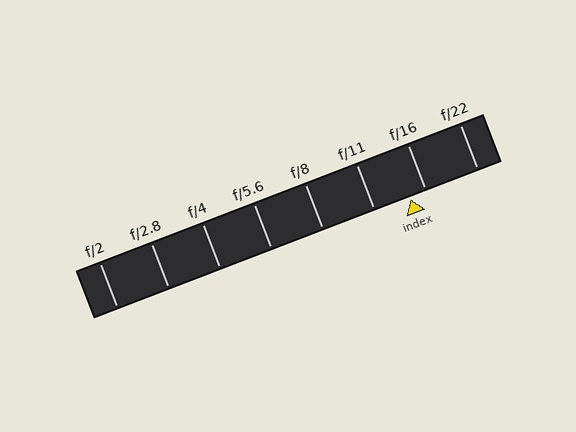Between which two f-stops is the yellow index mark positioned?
The index mark is between f/11 and f/16.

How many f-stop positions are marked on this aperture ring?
There are 8 f-stop positions marked.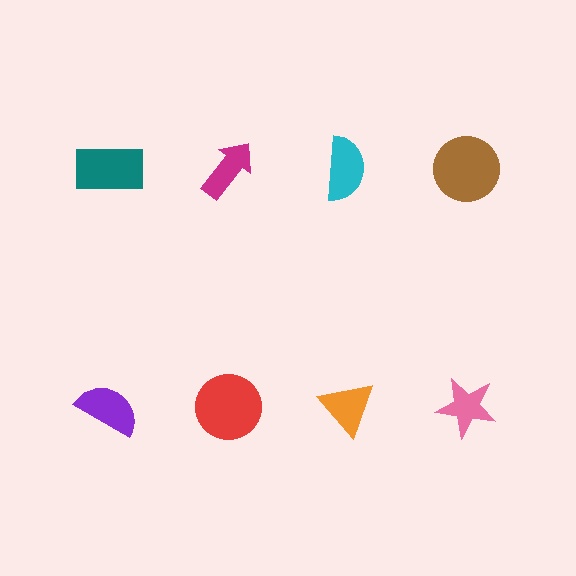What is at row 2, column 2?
A red circle.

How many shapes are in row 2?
4 shapes.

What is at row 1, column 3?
A cyan semicircle.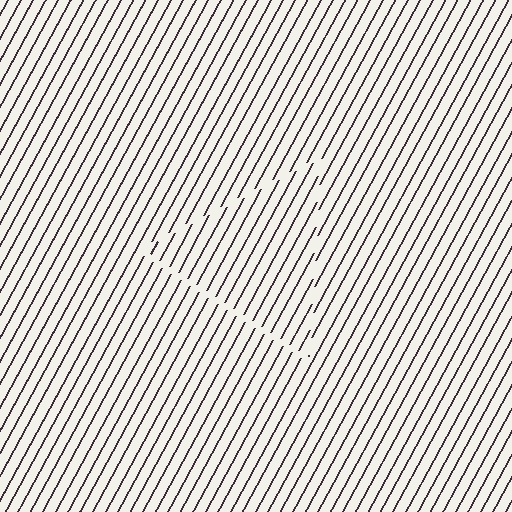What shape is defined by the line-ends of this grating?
An illusory triangle. The interior of the shape contains the same grating, shifted by half a period — the contour is defined by the phase discontinuity where line-ends from the inner and outer gratings abut.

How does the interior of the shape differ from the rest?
The interior of the shape contains the same grating, shifted by half a period — the contour is defined by the phase discontinuity where line-ends from the inner and outer gratings abut.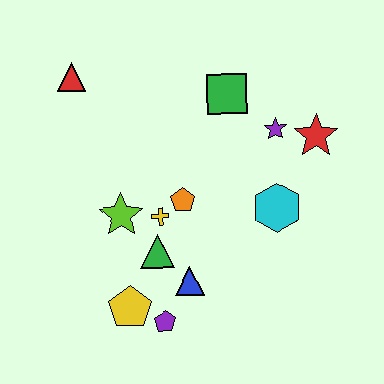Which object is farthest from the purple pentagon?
The red triangle is farthest from the purple pentagon.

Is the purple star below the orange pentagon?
No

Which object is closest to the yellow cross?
The orange pentagon is closest to the yellow cross.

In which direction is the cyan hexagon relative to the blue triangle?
The cyan hexagon is to the right of the blue triangle.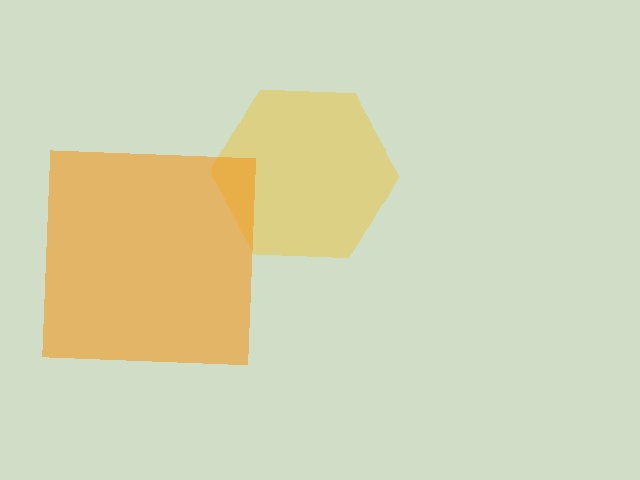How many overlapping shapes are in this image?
There are 2 overlapping shapes in the image.